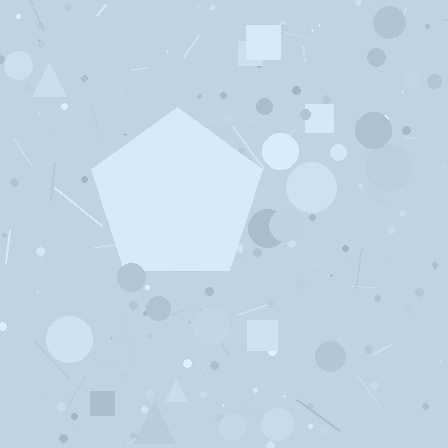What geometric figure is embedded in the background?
A pentagon is embedded in the background.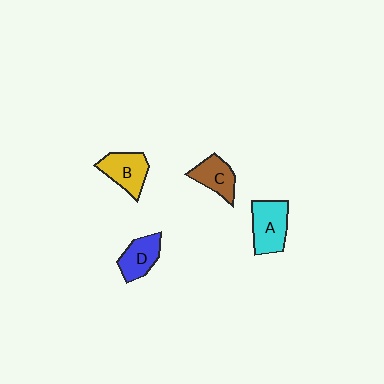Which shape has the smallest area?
Shape C (brown).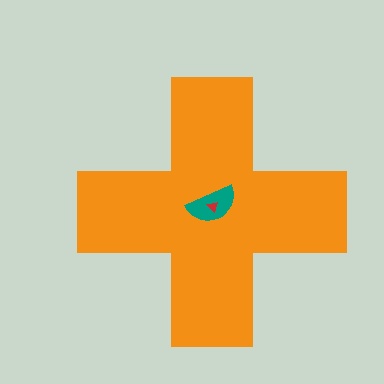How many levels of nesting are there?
3.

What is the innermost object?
The red triangle.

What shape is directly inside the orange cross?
The teal semicircle.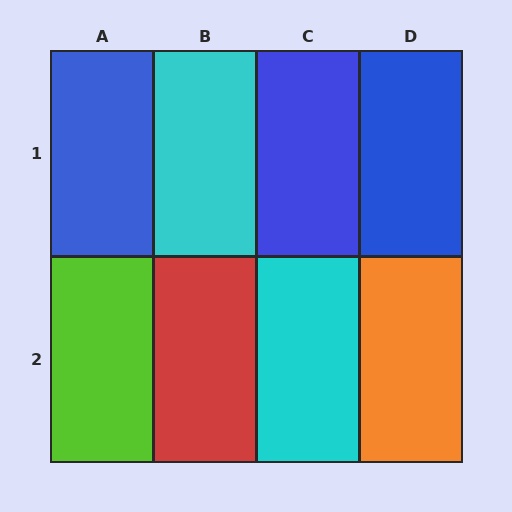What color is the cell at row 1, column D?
Blue.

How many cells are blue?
3 cells are blue.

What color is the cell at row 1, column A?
Blue.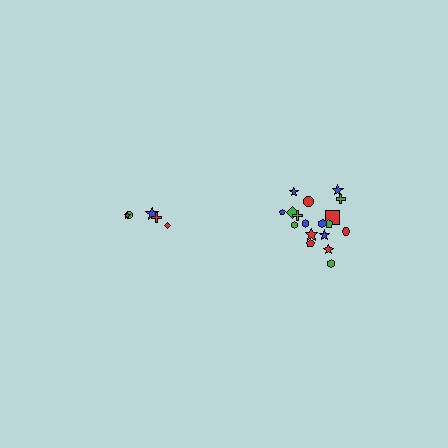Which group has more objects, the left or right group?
The right group.